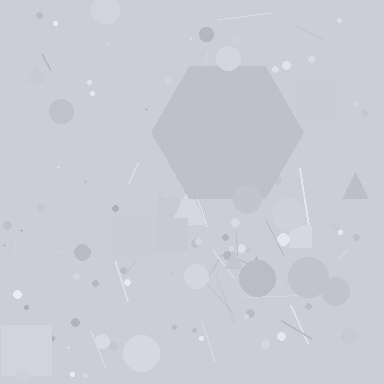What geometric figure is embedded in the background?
A hexagon is embedded in the background.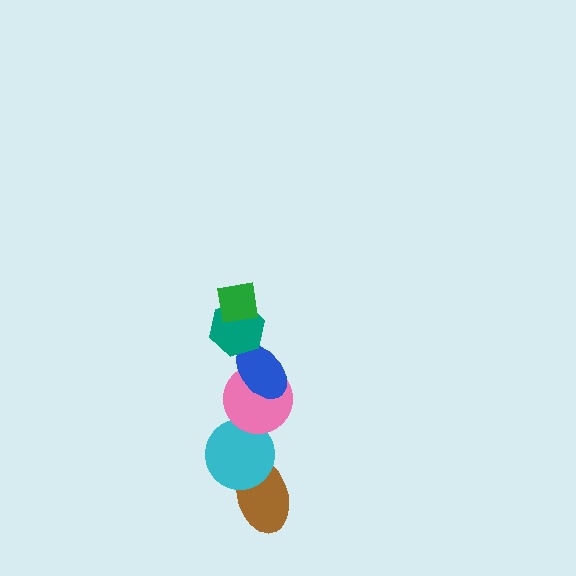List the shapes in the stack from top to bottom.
From top to bottom: the green square, the teal hexagon, the blue ellipse, the pink circle, the cyan circle, the brown ellipse.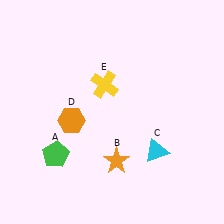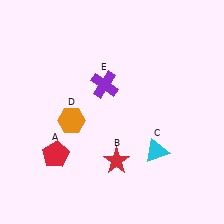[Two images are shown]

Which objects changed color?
A changed from green to red. B changed from orange to red. E changed from yellow to purple.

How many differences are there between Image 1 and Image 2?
There are 3 differences between the two images.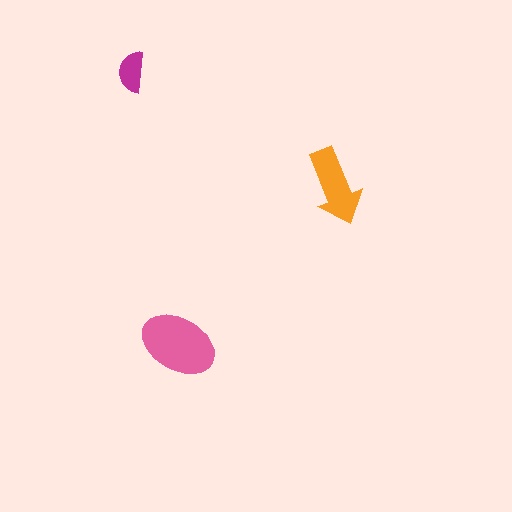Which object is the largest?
The pink ellipse.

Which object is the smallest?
The magenta semicircle.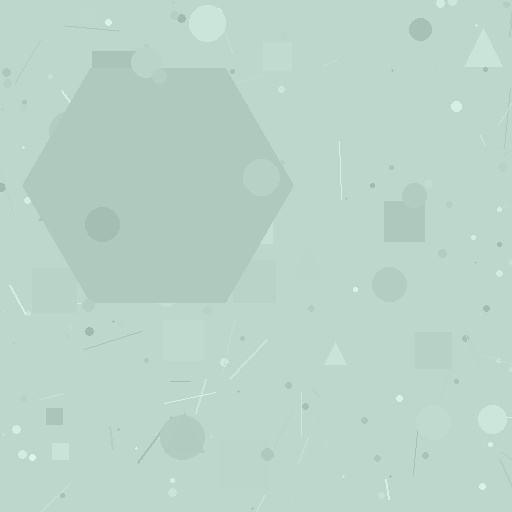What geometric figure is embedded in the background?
A hexagon is embedded in the background.